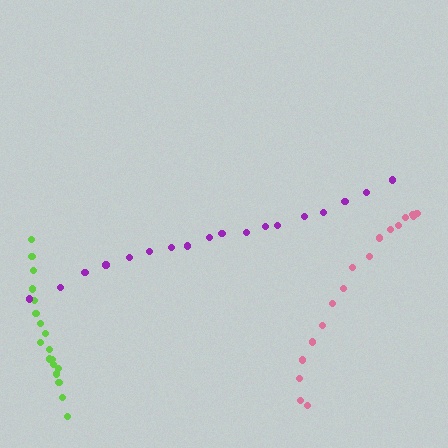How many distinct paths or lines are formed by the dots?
There are 3 distinct paths.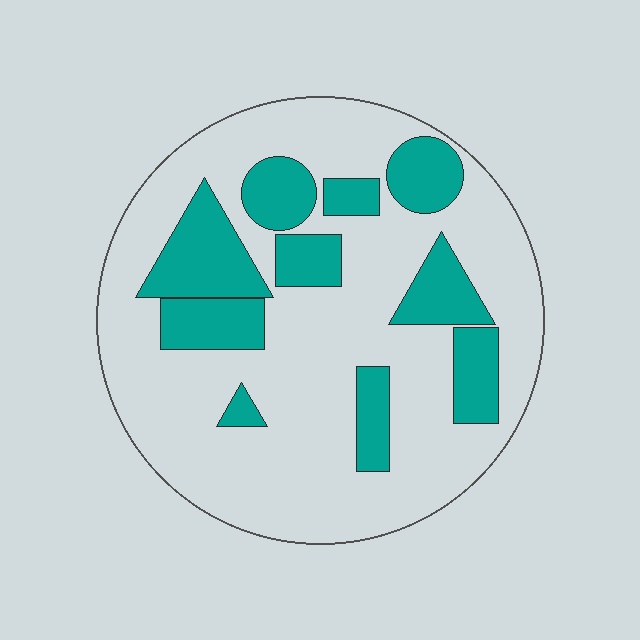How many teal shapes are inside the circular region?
10.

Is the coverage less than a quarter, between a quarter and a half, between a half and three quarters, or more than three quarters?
Between a quarter and a half.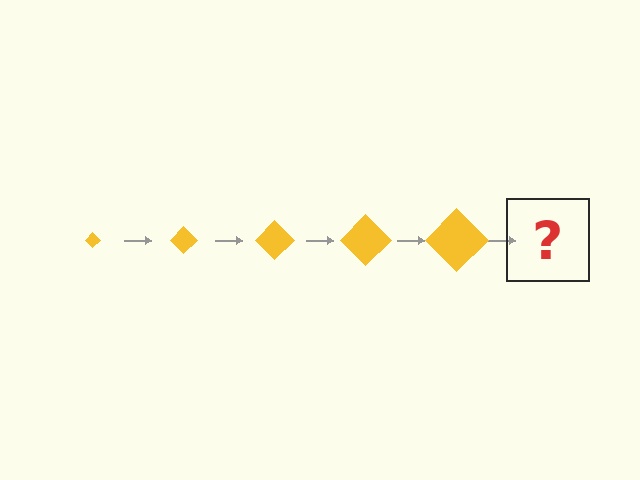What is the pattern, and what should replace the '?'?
The pattern is that the diamond gets progressively larger each step. The '?' should be a yellow diamond, larger than the previous one.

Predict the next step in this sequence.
The next step is a yellow diamond, larger than the previous one.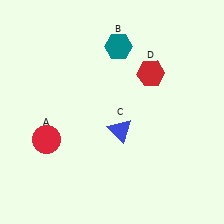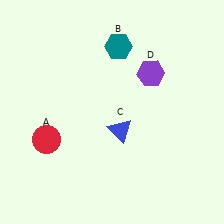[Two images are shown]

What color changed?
The hexagon (D) changed from red in Image 1 to purple in Image 2.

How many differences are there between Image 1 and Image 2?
There is 1 difference between the two images.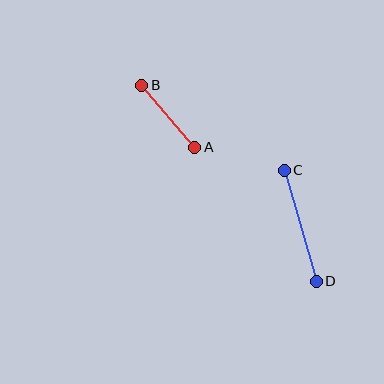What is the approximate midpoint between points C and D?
The midpoint is at approximately (300, 226) pixels.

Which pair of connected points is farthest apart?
Points C and D are farthest apart.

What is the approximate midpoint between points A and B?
The midpoint is at approximately (168, 116) pixels.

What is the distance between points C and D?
The distance is approximately 116 pixels.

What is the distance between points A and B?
The distance is approximately 82 pixels.